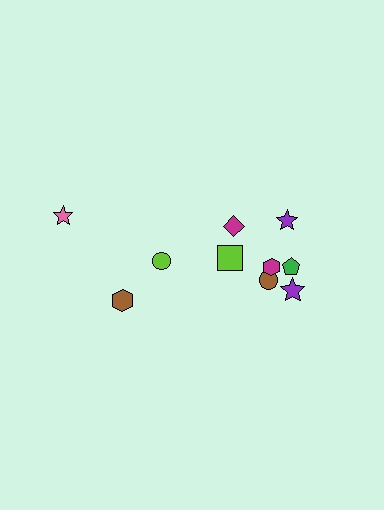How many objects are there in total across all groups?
There are 10 objects.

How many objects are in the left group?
There are 3 objects.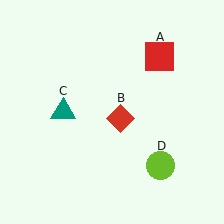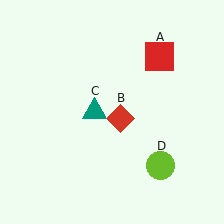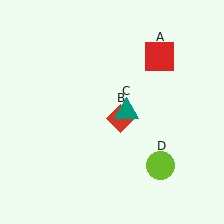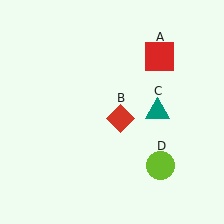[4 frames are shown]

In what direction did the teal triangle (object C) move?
The teal triangle (object C) moved right.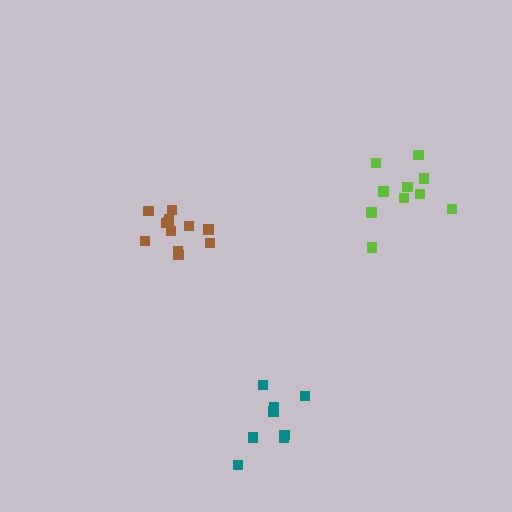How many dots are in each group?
Group 1: 12 dots, Group 2: 8 dots, Group 3: 10 dots (30 total).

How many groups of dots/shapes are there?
There are 3 groups.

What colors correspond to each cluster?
The clusters are colored: brown, teal, lime.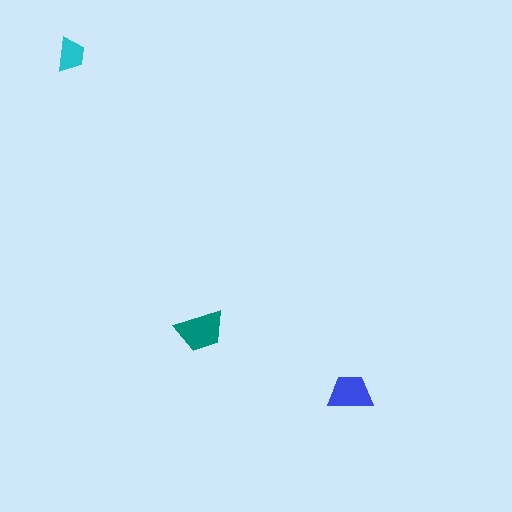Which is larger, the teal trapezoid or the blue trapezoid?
The teal one.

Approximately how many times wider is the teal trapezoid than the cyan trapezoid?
About 1.5 times wider.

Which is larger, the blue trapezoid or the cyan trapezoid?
The blue one.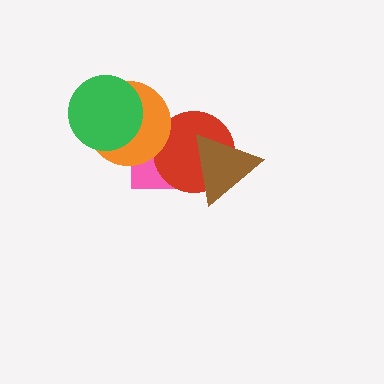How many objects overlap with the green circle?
2 objects overlap with the green circle.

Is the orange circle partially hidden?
Yes, it is partially covered by another shape.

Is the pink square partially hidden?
Yes, it is partially covered by another shape.